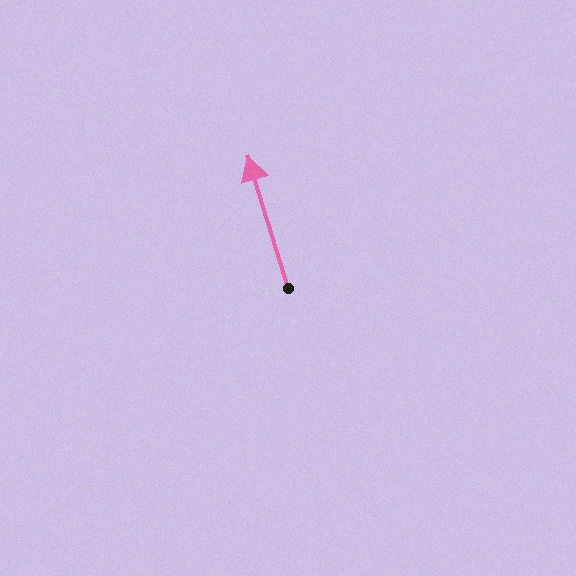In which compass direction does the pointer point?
North.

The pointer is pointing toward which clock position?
Roughly 11 o'clock.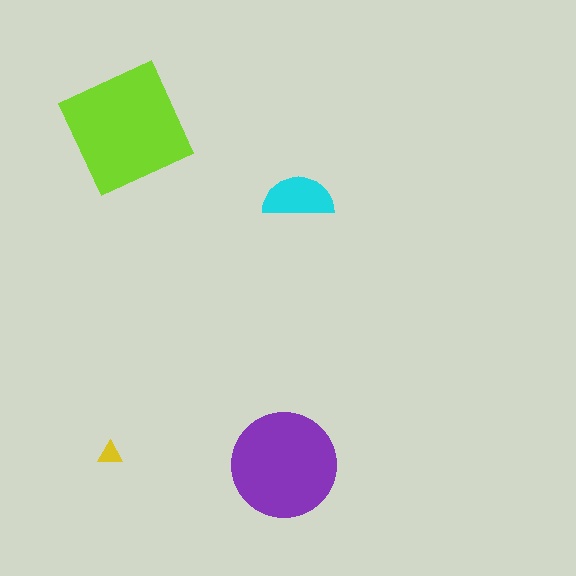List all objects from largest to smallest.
The lime square, the purple circle, the cyan semicircle, the yellow triangle.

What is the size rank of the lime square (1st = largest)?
1st.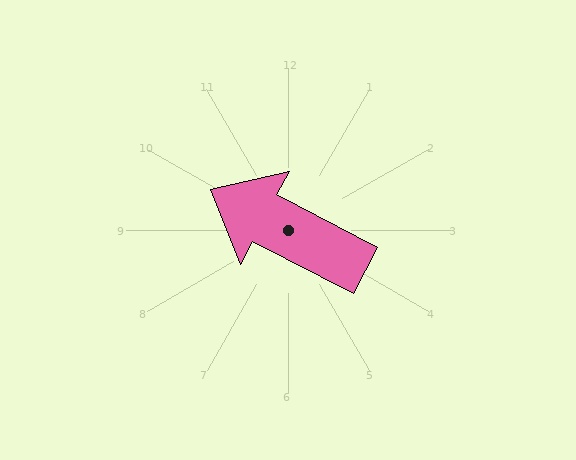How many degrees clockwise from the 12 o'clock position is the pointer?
Approximately 298 degrees.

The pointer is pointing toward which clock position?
Roughly 10 o'clock.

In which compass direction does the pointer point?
Northwest.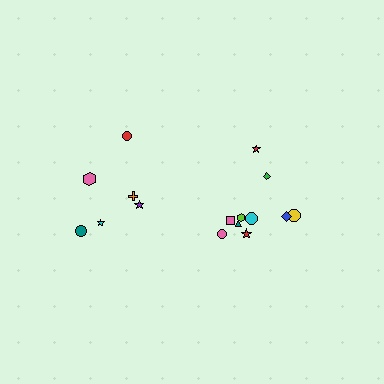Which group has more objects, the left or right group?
The right group.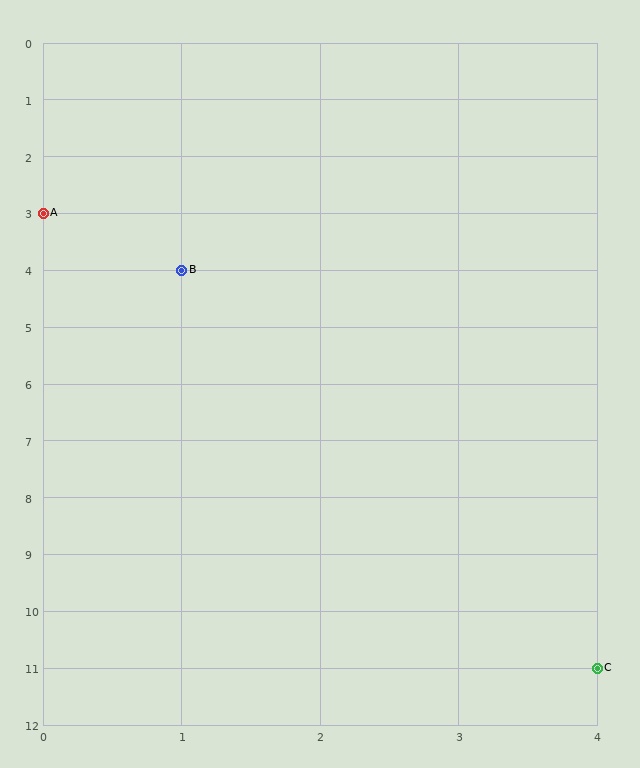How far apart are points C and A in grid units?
Points C and A are 4 columns and 8 rows apart (about 8.9 grid units diagonally).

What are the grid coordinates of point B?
Point B is at grid coordinates (1, 4).